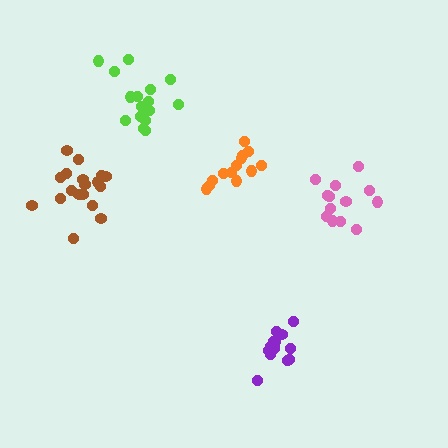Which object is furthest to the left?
The brown cluster is leftmost.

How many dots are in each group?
Group 1: 18 dots, Group 2: 13 dots, Group 3: 13 dots, Group 4: 13 dots, Group 5: 16 dots (73 total).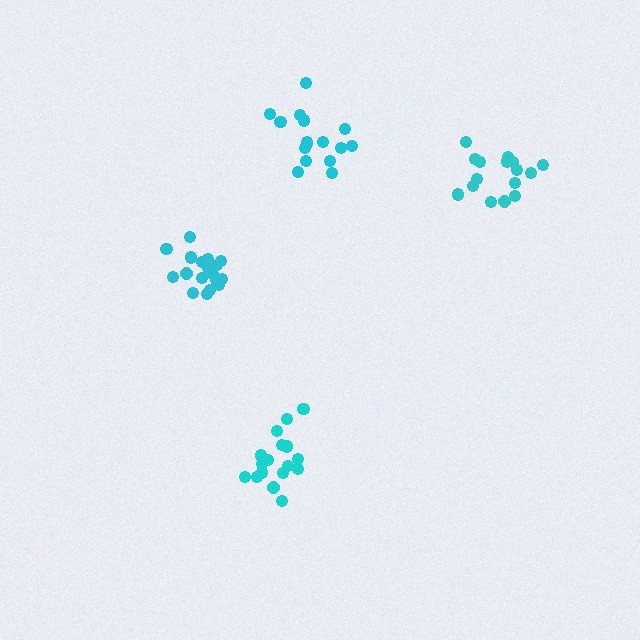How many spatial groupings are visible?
There are 4 spatial groupings.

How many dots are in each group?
Group 1: 19 dots, Group 2: 16 dots, Group 3: 16 dots, Group 4: 17 dots (68 total).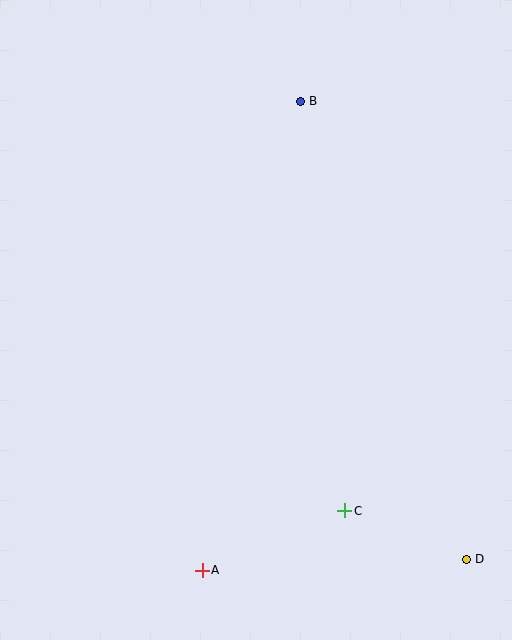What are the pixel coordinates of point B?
Point B is at (300, 101).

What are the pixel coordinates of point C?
Point C is at (345, 511).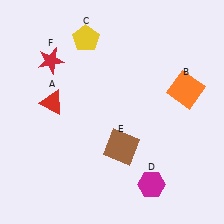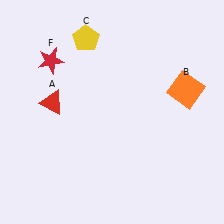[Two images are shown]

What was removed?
The magenta hexagon (D), the brown square (E) were removed in Image 2.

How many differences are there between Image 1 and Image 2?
There are 2 differences between the two images.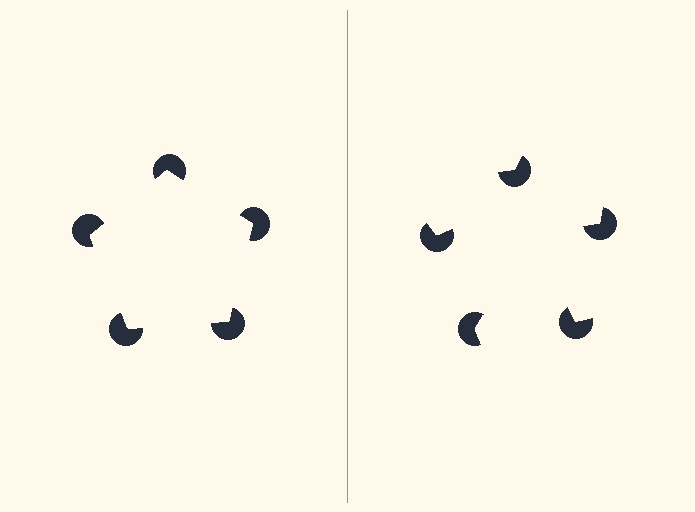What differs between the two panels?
The pac-man discs are positioned identically on both sides; only the wedge orientations differ. On the left they align to a pentagon; on the right they are misaligned.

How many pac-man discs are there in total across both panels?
10 — 5 on each side.